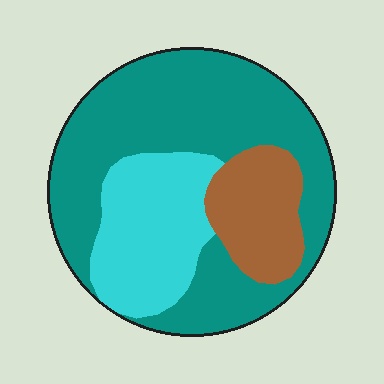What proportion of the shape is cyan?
Cyan takes up about one quarter (1/4) of the shape.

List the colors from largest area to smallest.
From largest to smallest: teal, cyan, brown.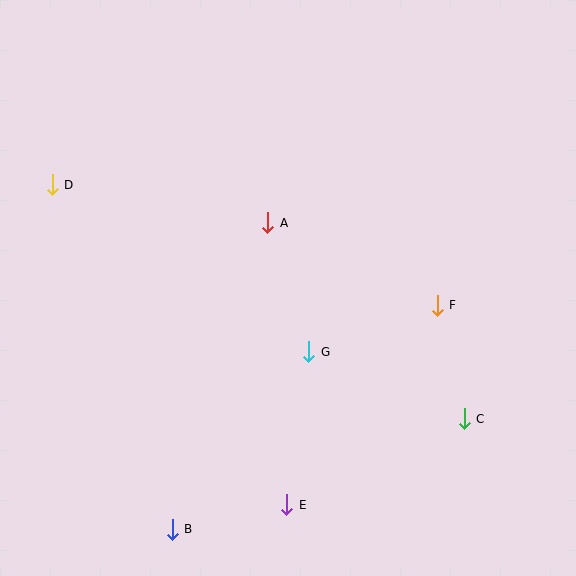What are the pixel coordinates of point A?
Point A is at (268, 223).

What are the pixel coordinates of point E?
Point E is at (287, 505).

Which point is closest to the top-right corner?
Point F is closest to the top-right corner.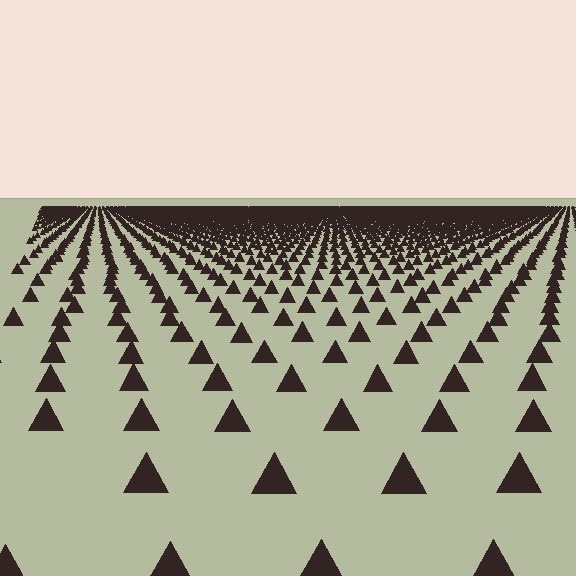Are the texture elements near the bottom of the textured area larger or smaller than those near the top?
Larger. Near the bottom, elements are closer to the viewer and appear at a bigger on-screen size.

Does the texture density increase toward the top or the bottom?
Density increases toward the top.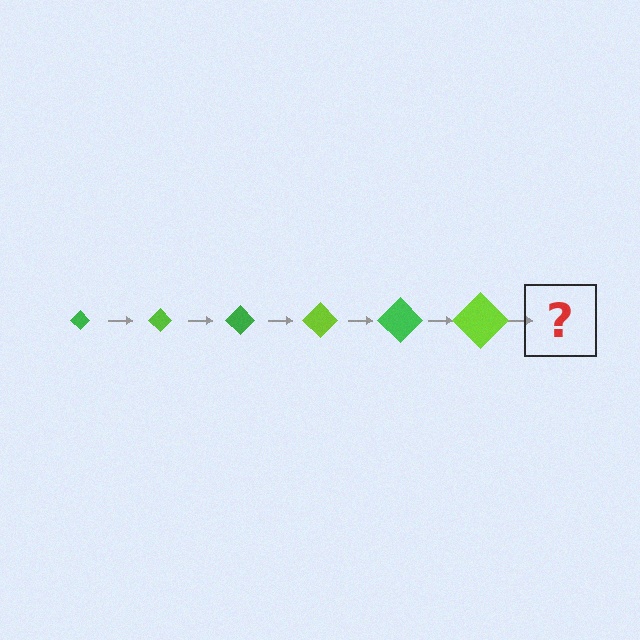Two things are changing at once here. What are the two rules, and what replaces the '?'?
The two rules are that the diamond grows larger each step and the color cycles through green and lime. The '?' should be a green diamond, larger than the previous one.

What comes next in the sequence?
The next element should be a green diamond, larger than the previous one.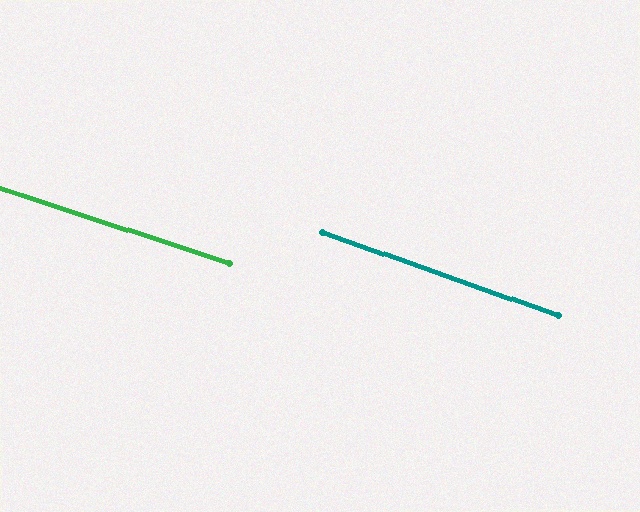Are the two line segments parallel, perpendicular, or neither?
Parallel — their directions differ by only 1.6°.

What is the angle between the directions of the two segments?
Approximately 2 degrees.